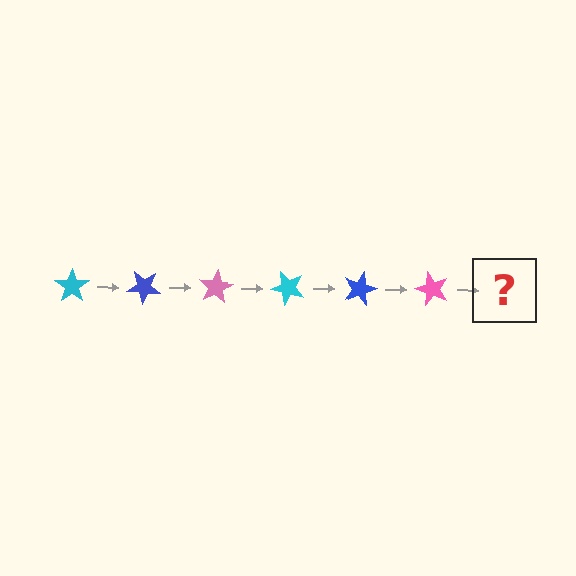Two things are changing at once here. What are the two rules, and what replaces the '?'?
The two rules are that it rotates 40 degrees each step and the color cycles through cyan, blue, and pink. The '?' should be a cyan star, rotated 240 degrees from the start.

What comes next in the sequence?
The next element should be a cyan star, rotated 240 degrees from the start.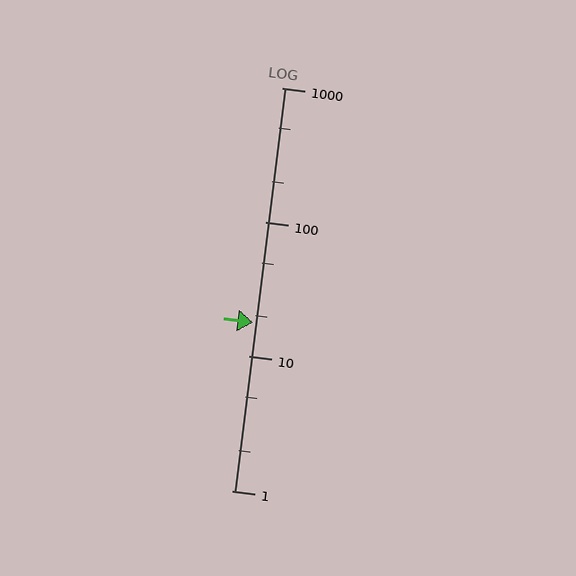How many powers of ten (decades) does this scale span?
The scale spans 3 decades, from 1 to 1000.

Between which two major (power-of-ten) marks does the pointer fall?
The pointer is between 10 and 100.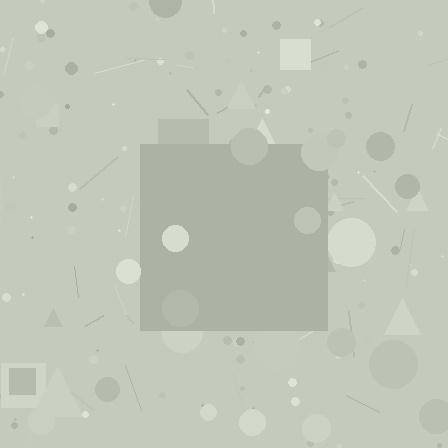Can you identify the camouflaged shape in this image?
The camouflaged shape is a square.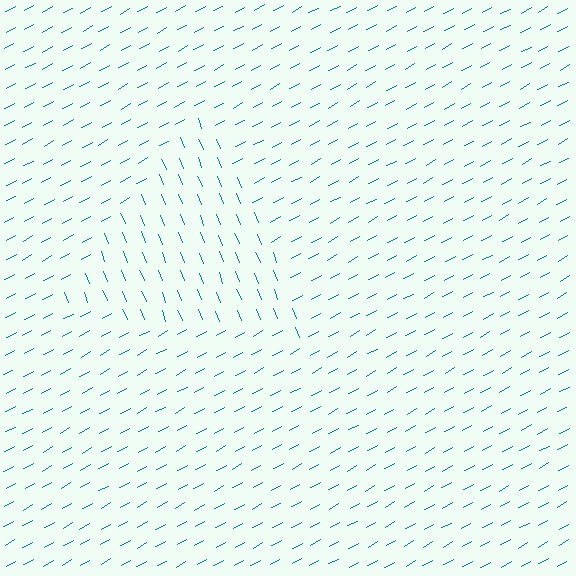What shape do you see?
I see a triangle.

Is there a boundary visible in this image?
Yes, there is a texture boundary formed by a change in line orientation.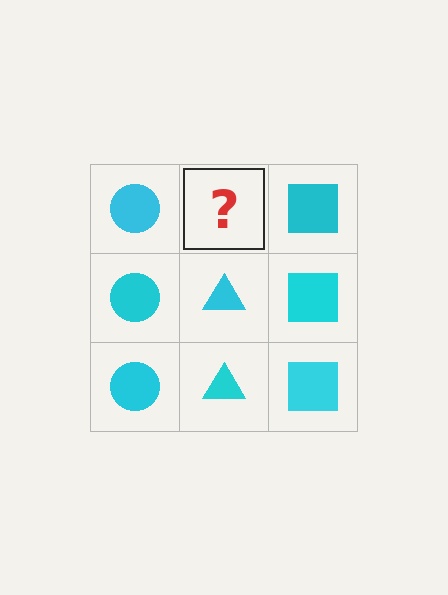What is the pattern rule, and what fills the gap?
The rule is that each column has a consistent shape. The gap should be filled with a cyan triangle.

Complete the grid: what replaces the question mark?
The question mark should be replaced with a cyan triangle.